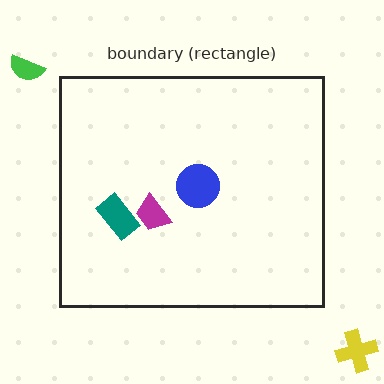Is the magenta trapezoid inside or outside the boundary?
Inside.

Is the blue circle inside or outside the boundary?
Inside.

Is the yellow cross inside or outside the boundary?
Outside.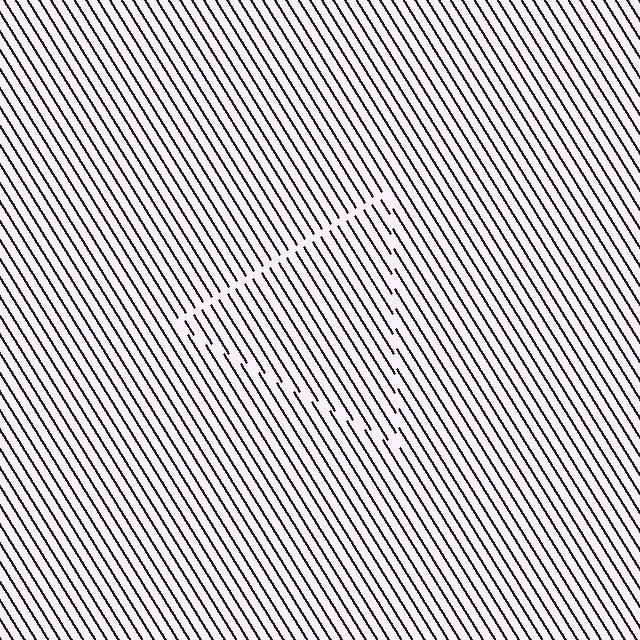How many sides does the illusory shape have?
3 sides — the line-ends trace a triangle.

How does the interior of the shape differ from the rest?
The interior of the shape contains the same grating, shifted by half a period — the contour is defined by the phase discontinuity where line-ends from the inner and outer gratings abut.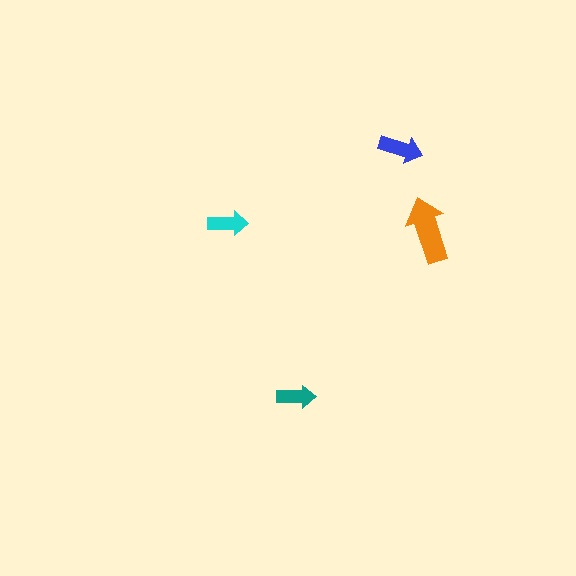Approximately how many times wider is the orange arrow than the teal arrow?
About 1.5 times wider.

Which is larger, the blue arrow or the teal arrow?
The blue one.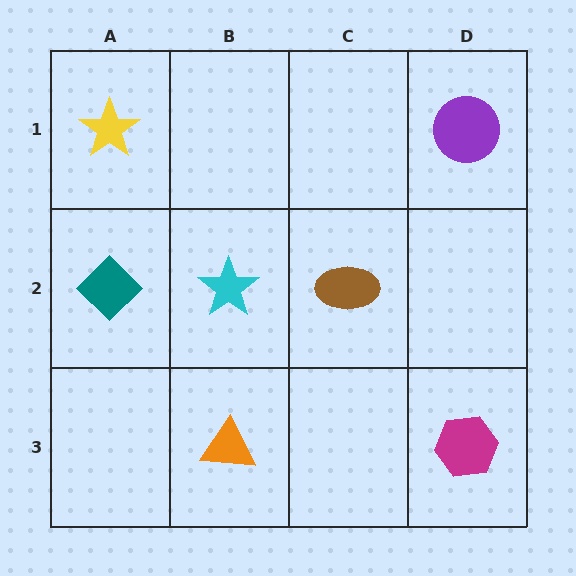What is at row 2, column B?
A cyan star.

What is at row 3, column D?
A magenta hexagon.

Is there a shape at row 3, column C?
No, that cell is empty.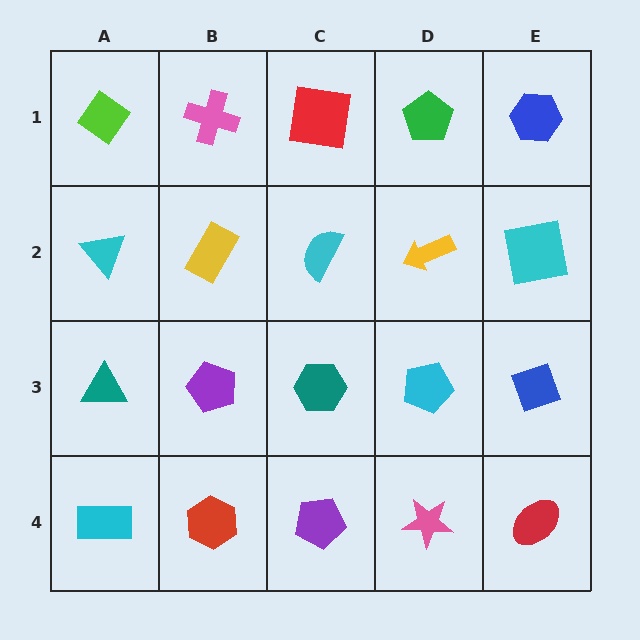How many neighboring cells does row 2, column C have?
4.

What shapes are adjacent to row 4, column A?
A teal triangle (row 3, column A), a red hexagon (row 4, column B).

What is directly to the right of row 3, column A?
A purple pentagon.